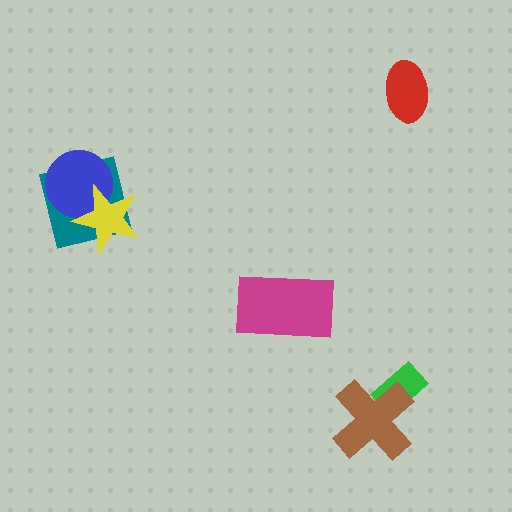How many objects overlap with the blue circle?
2 objects overlap with the blue circle.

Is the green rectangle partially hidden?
Yes, it is partially covered by another shape.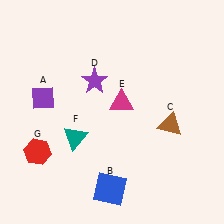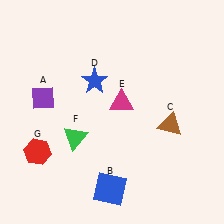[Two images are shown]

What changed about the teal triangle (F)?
In Image 1, F is teal. In Image 2, it changed to green.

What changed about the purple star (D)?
In Image 1, D is purple. In Image 2, it changed to blue.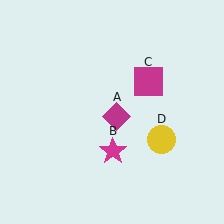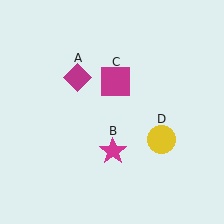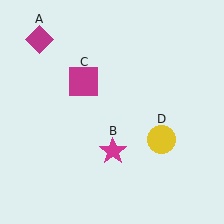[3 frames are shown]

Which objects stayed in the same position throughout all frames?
Magenta star (object B) and yellow circle (object D) remained stationary.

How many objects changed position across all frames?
2 objects changed position: magenta diamond (object A), magenta square (object C).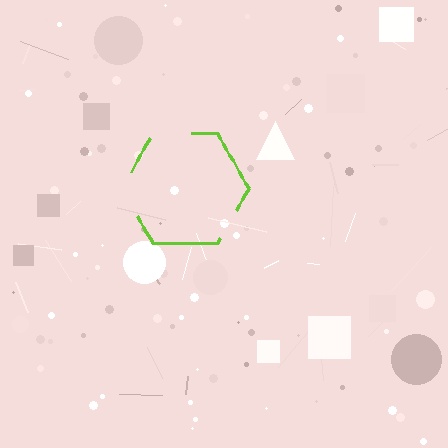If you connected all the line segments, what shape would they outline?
They would outline a hexagon.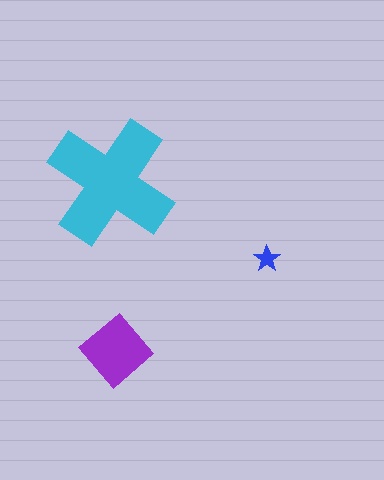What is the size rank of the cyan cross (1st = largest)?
1st.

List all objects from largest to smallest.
The cyan cross, the purple diamond, the blue star.